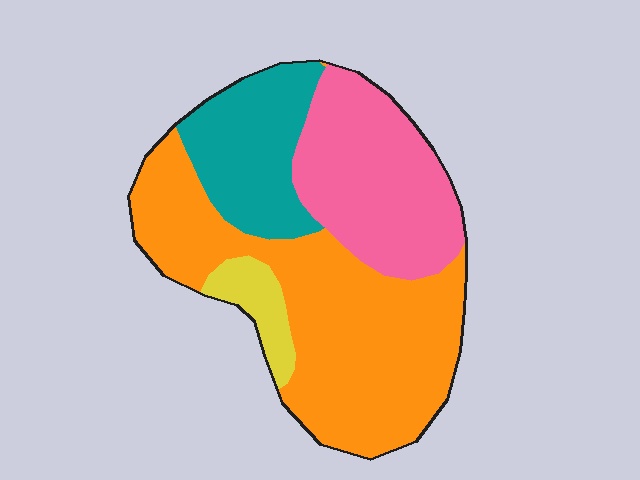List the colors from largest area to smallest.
From largest to smallest: orange, pink, teal, yellow.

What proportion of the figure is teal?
Teal covers 19% of the figure.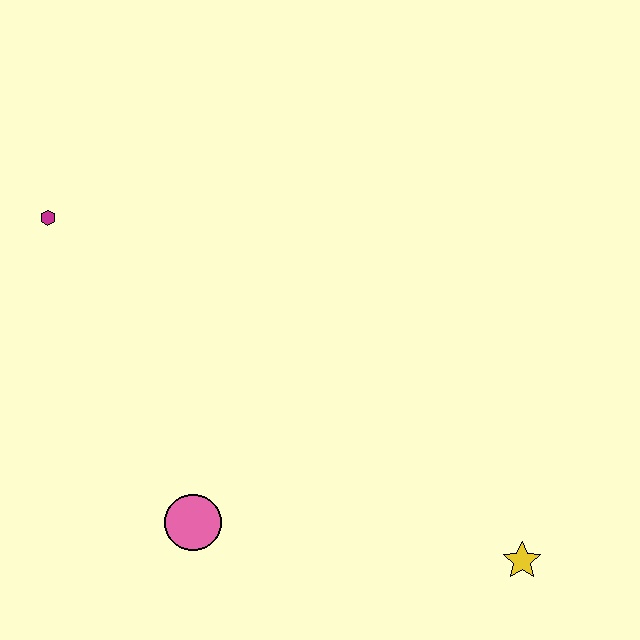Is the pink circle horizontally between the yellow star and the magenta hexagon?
Yes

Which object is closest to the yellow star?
The pink circle is closest to the yellow star.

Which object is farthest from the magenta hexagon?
The yellow star is farthest from the magenta hexagon.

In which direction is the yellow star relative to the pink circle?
The yellow star is to the right of the pink circle.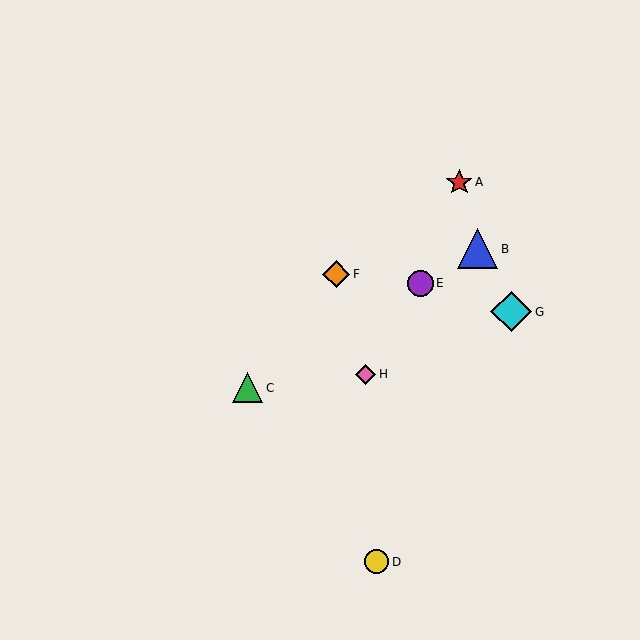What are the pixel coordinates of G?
Object G is at (511, 312).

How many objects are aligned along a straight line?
3 objects (B, C, E) are aligned along a straight line.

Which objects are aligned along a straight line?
Objects B, C, E are aligned along a straight line.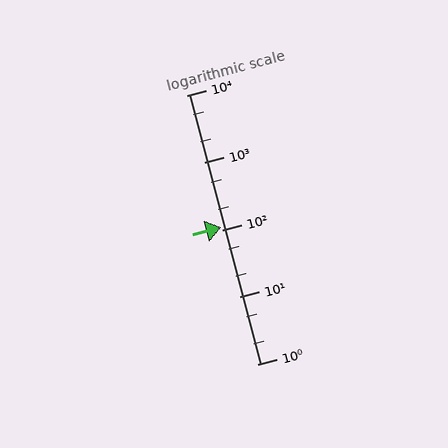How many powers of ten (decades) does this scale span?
The scale spans 4 decades, from 1 to 10000.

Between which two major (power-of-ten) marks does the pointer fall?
The pointer is between 100 and 1000.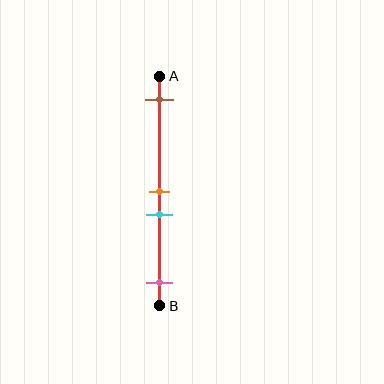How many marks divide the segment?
There are 4 marks dividing the segment.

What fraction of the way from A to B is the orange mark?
The orange mark is approximately 50% (0.5) of the way from A to B.